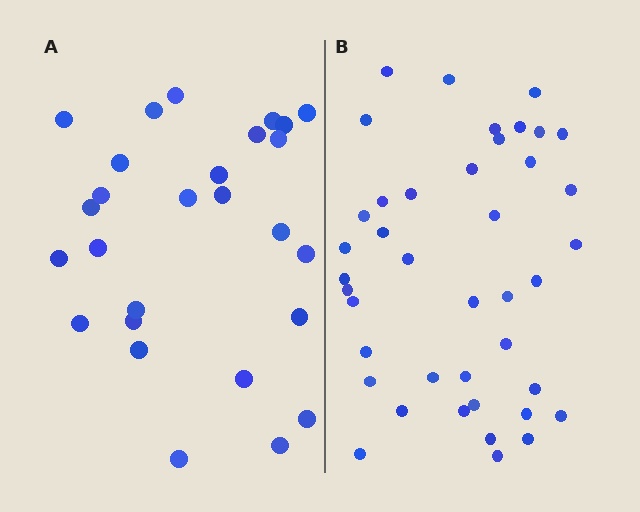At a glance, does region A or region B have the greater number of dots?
Region B (the right region) has more dots.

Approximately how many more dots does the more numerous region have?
Region B has approximately 15 more dots than region A.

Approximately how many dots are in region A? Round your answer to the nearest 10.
About 30 dots. (The exact count is 27, which rounds to 30.)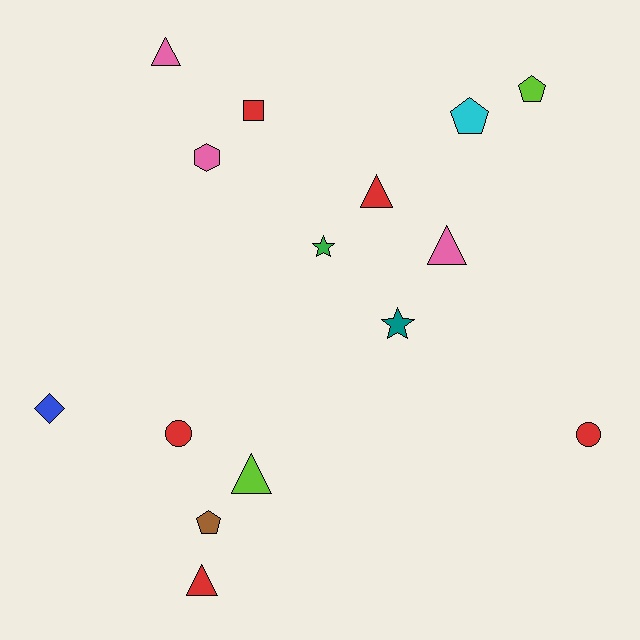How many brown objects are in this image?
There is 1 brown object.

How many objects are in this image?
There are 15 objects.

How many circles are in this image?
There are 2 circles.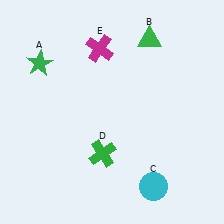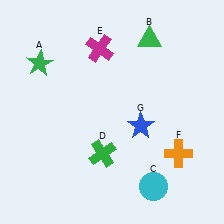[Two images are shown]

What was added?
An orange cross (F), a blue star (G) were added in Image 2.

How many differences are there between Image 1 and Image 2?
There are 2 differences between the two images.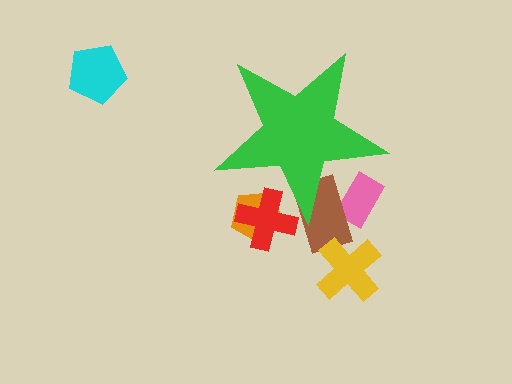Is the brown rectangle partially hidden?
Yes, the brown rectangle is partially hidden behind the green star.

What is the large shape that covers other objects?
A green star.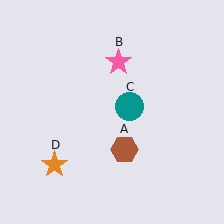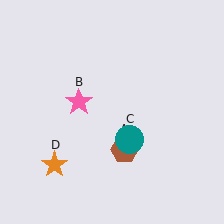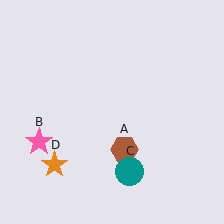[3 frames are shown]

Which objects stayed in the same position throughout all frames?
Brown hexagon (object A) and orange star (object D) remained stationary.